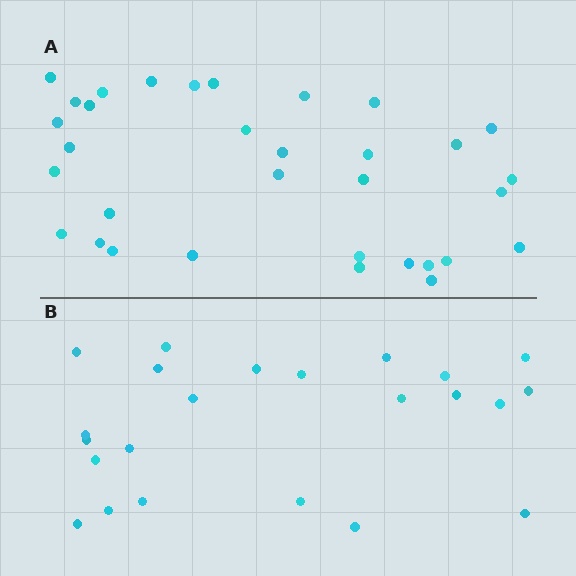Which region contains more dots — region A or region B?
Region A (the top region) has more dots.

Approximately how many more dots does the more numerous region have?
Region A has roughly 10 or so more dots than region B.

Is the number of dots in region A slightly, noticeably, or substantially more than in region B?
Region A has noticeably more, but not dramatically so. The ratio is roughly 1.4 to 1.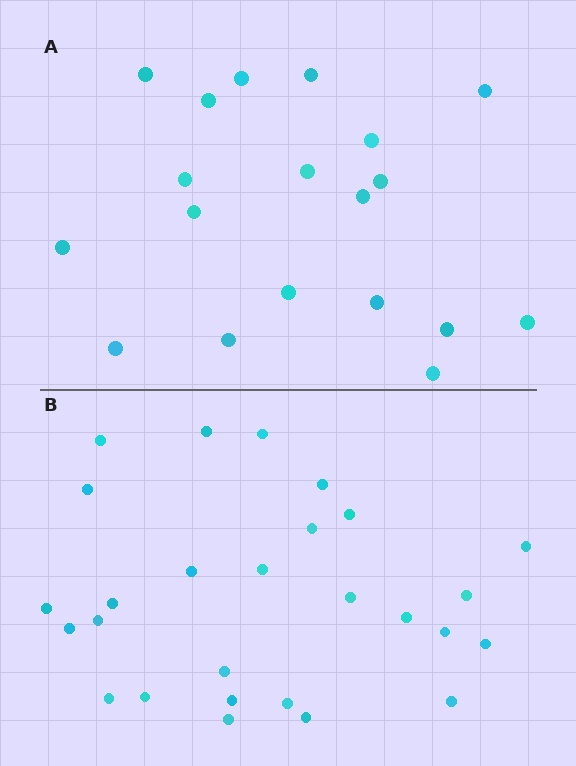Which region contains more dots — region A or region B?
Region B (the bottom region) has more dots.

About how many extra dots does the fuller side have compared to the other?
Region B has roughly 8 or so more dots than region A.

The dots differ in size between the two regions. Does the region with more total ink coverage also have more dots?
No. Region A has more total ink coverage because its dots are larger, but region B actually contains more individual dots. Total area can be misleading — the number of items is what matters here.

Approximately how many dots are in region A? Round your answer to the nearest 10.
About 20 dots. (The exact count is 19, which rounds to 20.)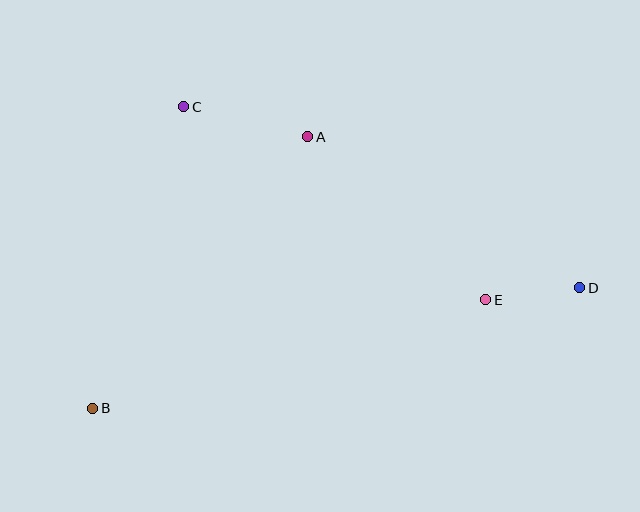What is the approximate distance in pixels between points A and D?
The distance between A and D is approximately 311 pixels.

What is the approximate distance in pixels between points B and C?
The distance between B and C is approximately 315 pixels.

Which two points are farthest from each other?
Points B and D are farthest from each other.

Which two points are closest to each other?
Points D and E are closest to each other.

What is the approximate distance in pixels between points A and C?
The distance between A and C is approximately 128 pixels.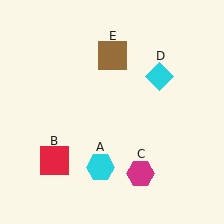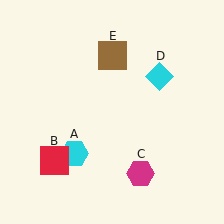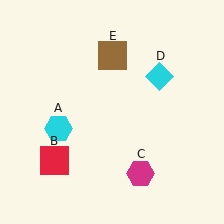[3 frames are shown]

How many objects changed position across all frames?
1 object changed position: cyan hexagon (object A).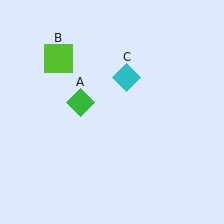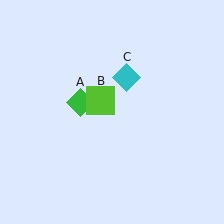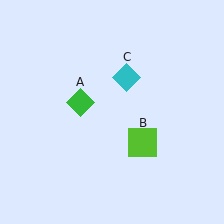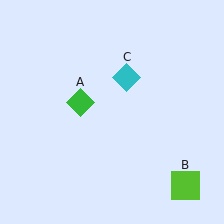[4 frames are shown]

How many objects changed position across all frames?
1 object changed position: lime square (object B).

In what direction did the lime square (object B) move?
The lime square (object B) moved down and to the right.